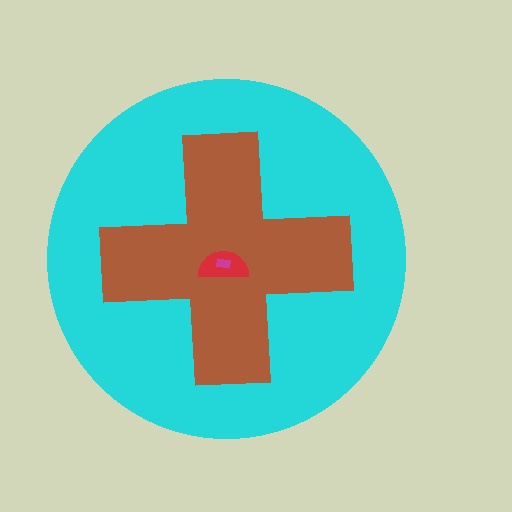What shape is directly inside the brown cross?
The red semicircle.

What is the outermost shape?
The cyan circle.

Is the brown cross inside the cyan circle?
Yes.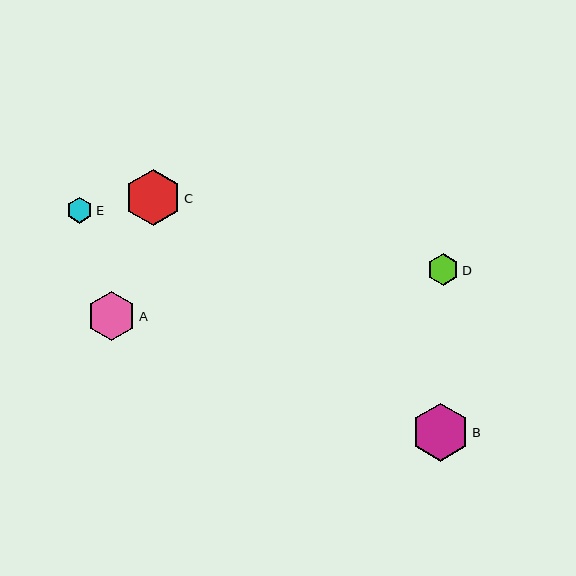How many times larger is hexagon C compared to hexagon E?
Hexagon C is approximately 2.2 times the size of hexagon E.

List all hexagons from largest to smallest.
From largest to smallest: B, C, A, D, E.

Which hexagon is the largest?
Hexagon B is the largest with a size of approximately 58 pixels.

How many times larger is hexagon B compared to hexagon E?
Hexagon B is approximately 2.3 times the size of hexagon E.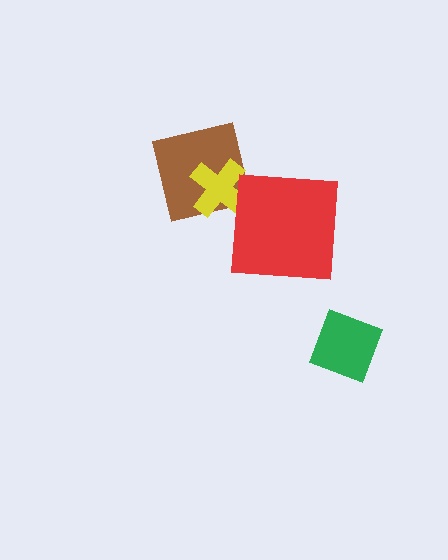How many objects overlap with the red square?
0 objects overlap with the red square.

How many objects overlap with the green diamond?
0 objects overlap with the green diamond.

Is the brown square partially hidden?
Yes, it is partially covered by another shape.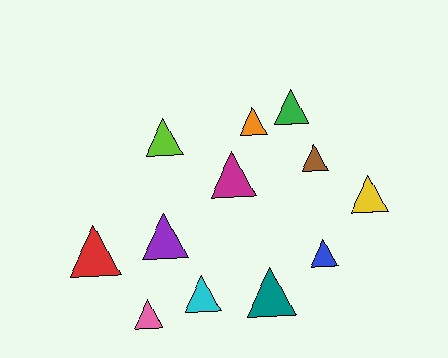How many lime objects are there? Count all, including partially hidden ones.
There is 1 lime object.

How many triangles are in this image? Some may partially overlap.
There are 12 triangles.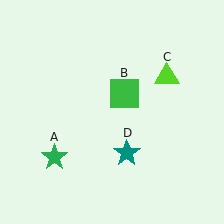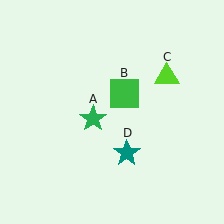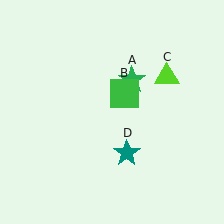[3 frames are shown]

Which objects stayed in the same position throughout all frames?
Green square (object B) and lime triangle (object C) and teal star (object D) remained stationary.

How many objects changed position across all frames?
1 object changed position: green star (object A).